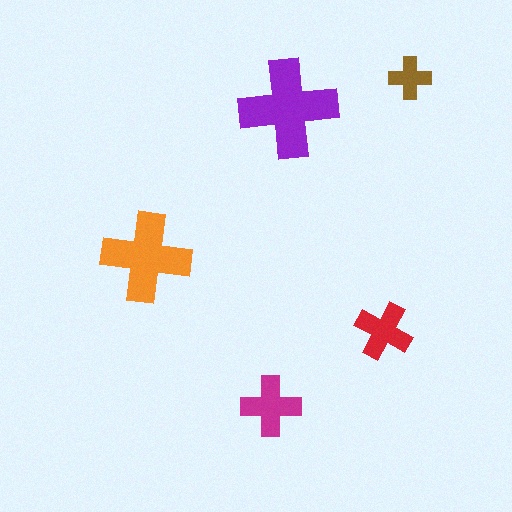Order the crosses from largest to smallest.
the purple one, the orange one, the magenta one, the red one, the brown one.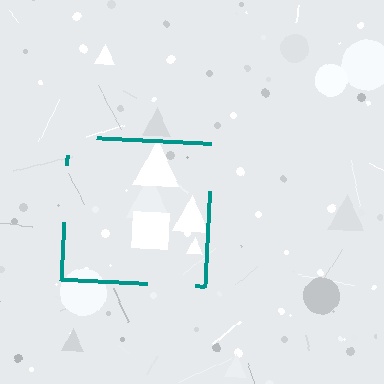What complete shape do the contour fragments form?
The contour fragments form a square.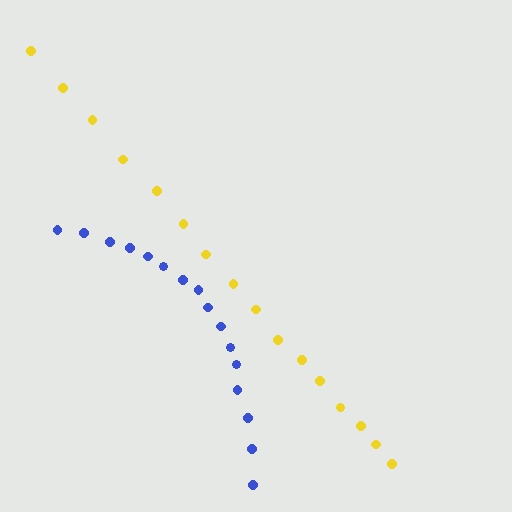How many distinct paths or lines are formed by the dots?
There are 2 distinct paths.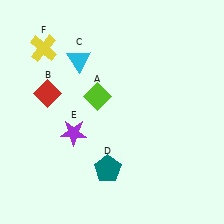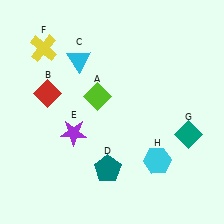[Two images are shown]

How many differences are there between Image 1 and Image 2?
There are 2 differences between the two images.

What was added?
A teal diamond (G), a cyan hexagon (H) were added in Image 2.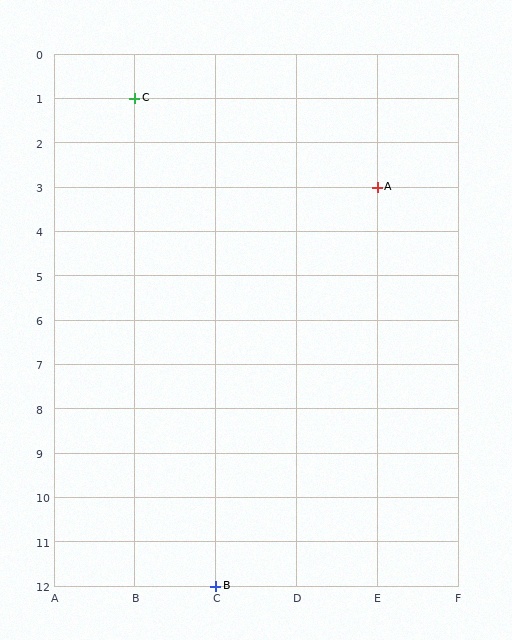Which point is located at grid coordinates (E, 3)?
Point A is at (E, 3).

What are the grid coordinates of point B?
Point B is at grid coordinates (C, 12).